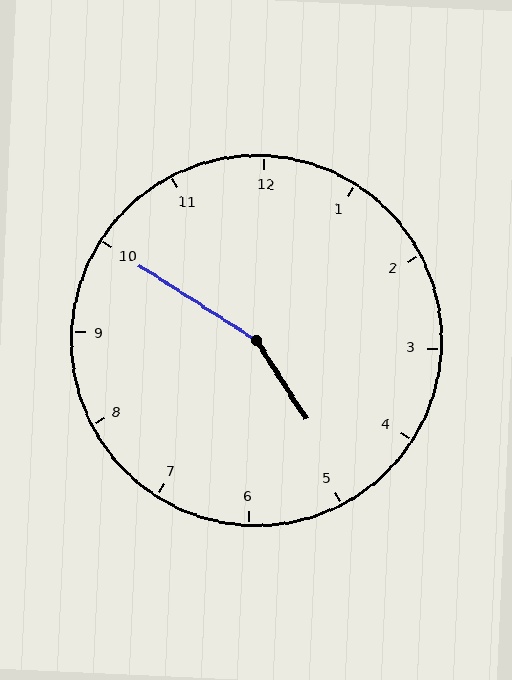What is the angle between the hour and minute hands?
Approximately 155 degrees.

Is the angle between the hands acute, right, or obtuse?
It is obtuse.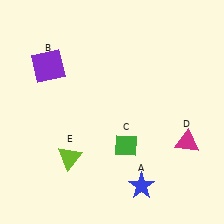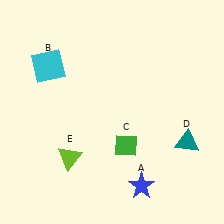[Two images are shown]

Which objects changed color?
B changed from purple to cyan. D changed from magenta to teal.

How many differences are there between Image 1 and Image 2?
There are 2 differences between the two images.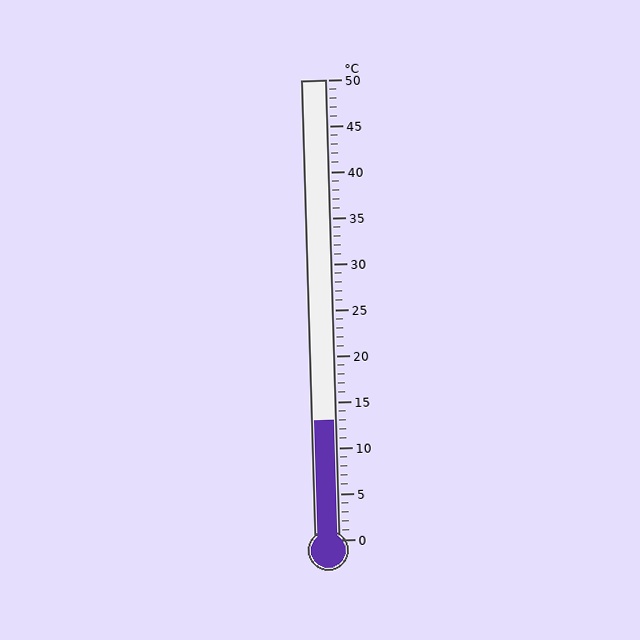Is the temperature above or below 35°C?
The temperature is below 35°C.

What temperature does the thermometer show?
The thermometer shows approximately 13°C.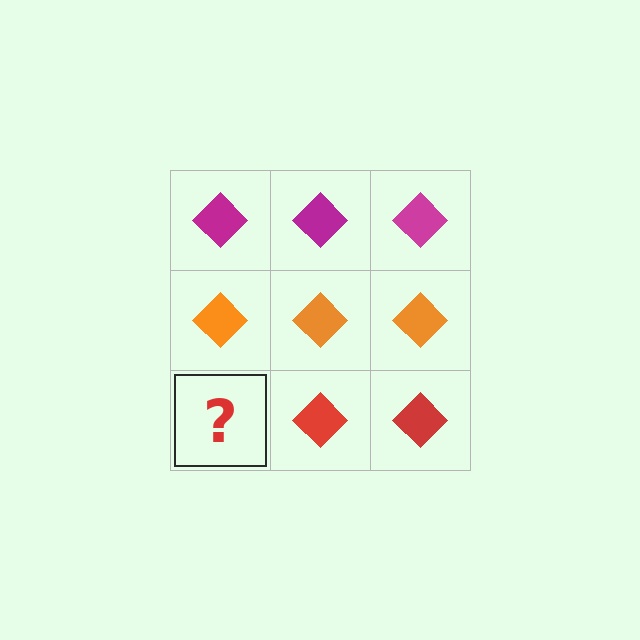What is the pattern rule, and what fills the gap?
The rule is that each row has a consistent color. The gap should be filled with a red diamond.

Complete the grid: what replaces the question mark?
The question mark should be replaced with a red diamond.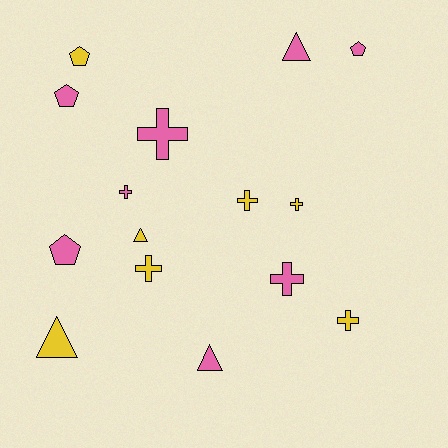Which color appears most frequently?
Pink, with 8 objects.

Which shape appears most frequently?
Cross, with 7 objects.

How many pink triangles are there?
There are 2 pink triangles.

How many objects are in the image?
There are 15 objects.